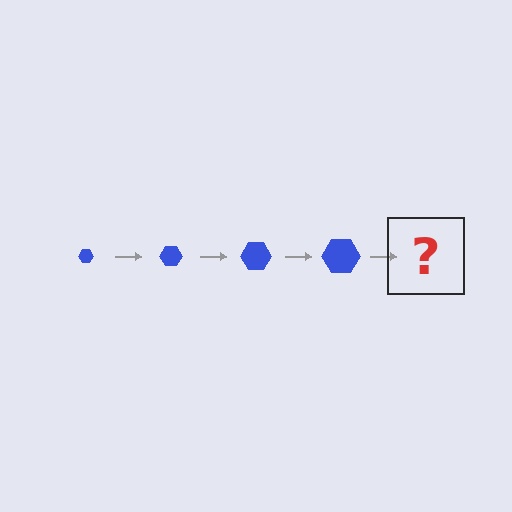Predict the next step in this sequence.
The next step is a blue hexagon, larger than the previous one.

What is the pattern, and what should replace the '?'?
The pattern is that the hexagon gets progressively larger each step. The '?' should be a blue hexagon, larger than the previous one.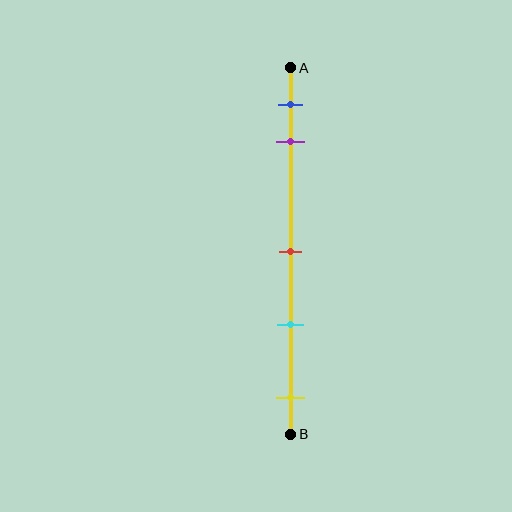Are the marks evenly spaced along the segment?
No, the marks are not evenly spaced.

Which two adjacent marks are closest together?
The blue and purple marks are the closest adjacent pair.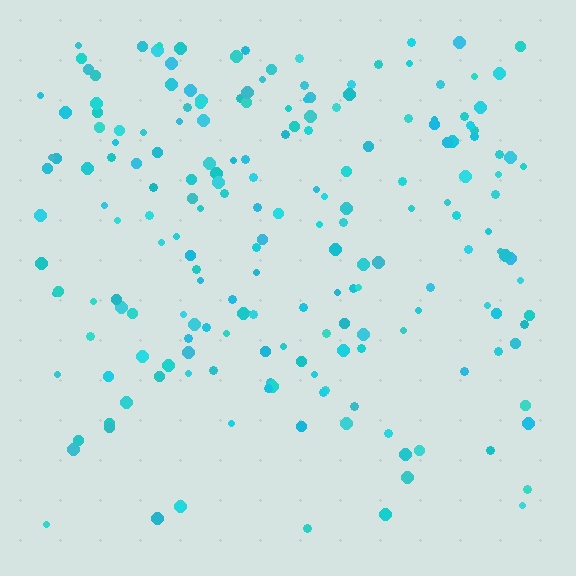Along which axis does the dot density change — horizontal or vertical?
Vertical.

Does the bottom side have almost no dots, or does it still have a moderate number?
Still a moderate number, just noticeably fewer than the top.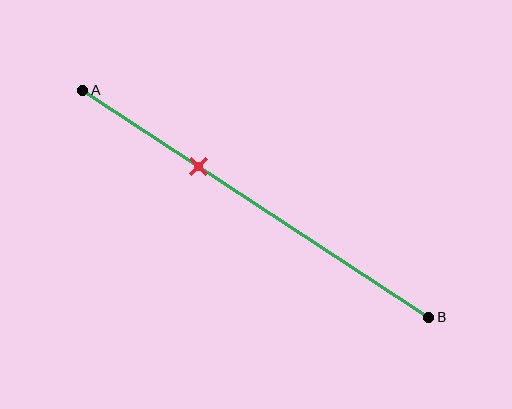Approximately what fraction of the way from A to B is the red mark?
The red mark is approximately 35% of the way from A to B.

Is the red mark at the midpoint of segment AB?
No, the mark is at about 35% from A, not at the 50% midpoint.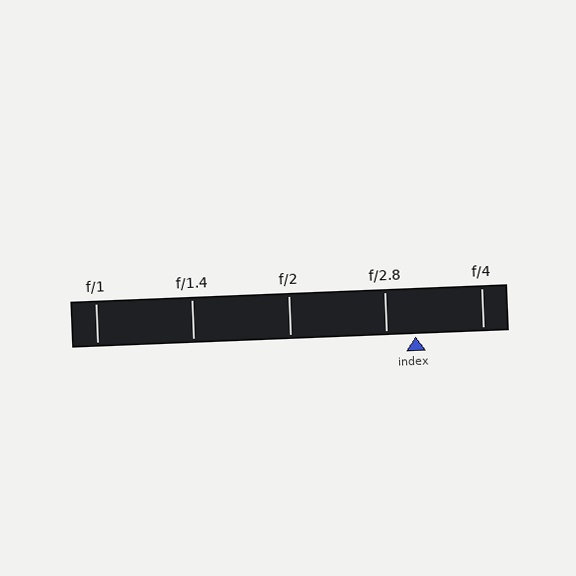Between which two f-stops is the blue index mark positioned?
The index mark is between f/2.8 and f/4.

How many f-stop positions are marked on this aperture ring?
There are 5 f-stop positions marked.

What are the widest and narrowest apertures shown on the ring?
The widest aperture shown is f/1 and the narrowest is f/4.